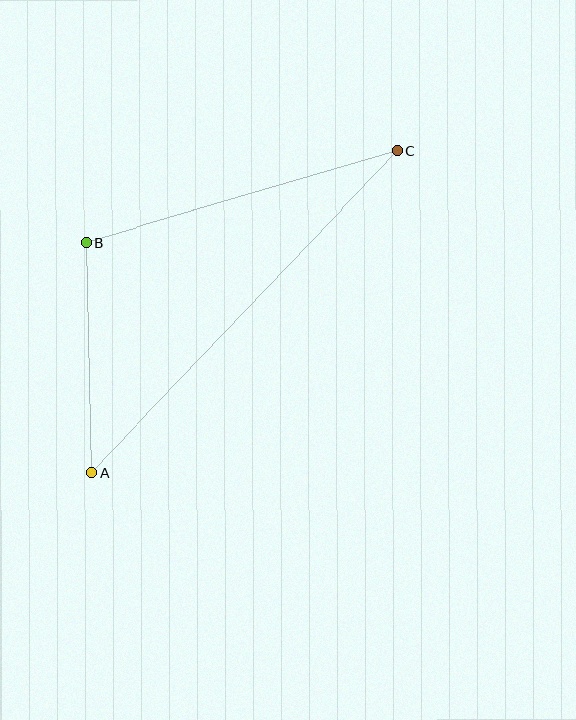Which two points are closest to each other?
Points A and B are closest to each other.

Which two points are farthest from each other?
Points A and C are farthest from each other.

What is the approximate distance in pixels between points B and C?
The distance between B and C is approximately 325 pixels.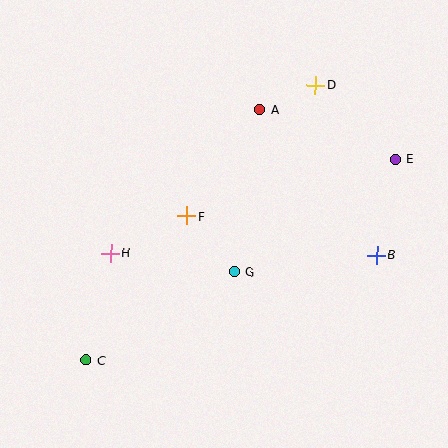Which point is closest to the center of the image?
Point F at (187, 216) is closest to the center.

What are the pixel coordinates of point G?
Point G is at (234, 272).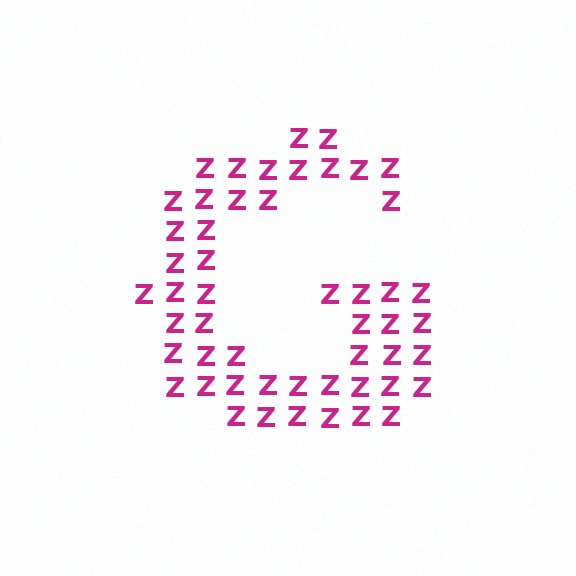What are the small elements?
The small elements are letter Z's.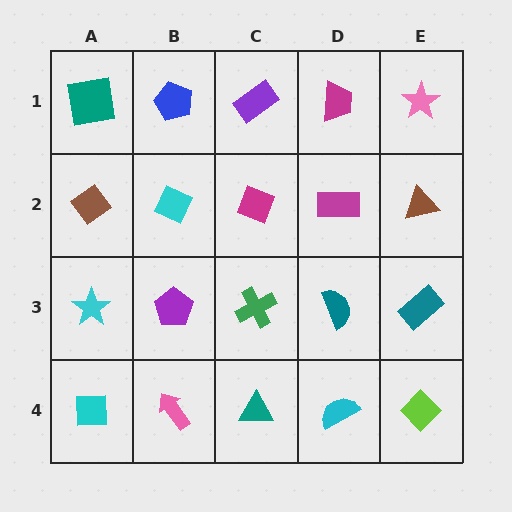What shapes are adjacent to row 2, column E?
A pink star (row 1, column E), a teal rectangle (row 3, column E), a magenta rectangle (row 2, column D).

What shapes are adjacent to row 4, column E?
A teal rectangle (row 3, column E), a cyan semicircle (row 4, column D).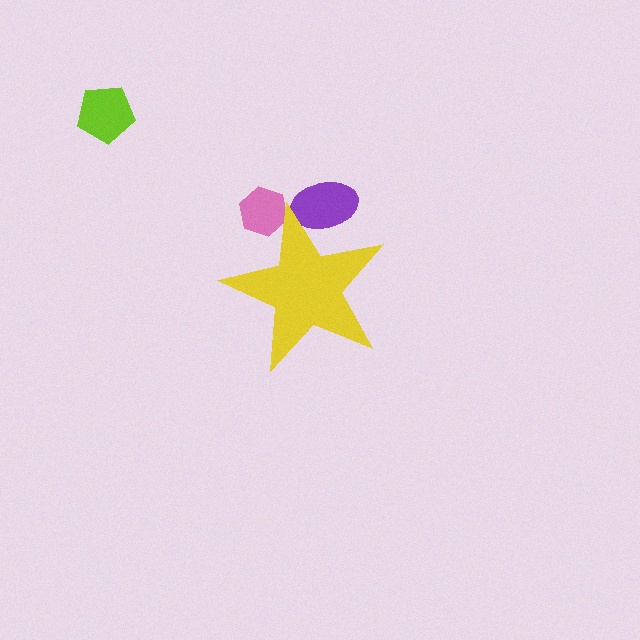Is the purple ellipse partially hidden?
Yes, the purple ellipse is partially hidden behind the yellow star.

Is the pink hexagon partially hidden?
Yes, the pink hexagon is partially hidden behind the yellow star.